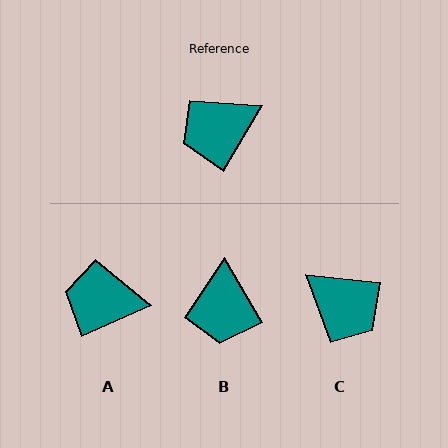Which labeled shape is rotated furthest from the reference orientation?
C, about 115 degrees away.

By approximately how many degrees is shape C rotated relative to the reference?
Approximately 115 degrees counter-clockwise.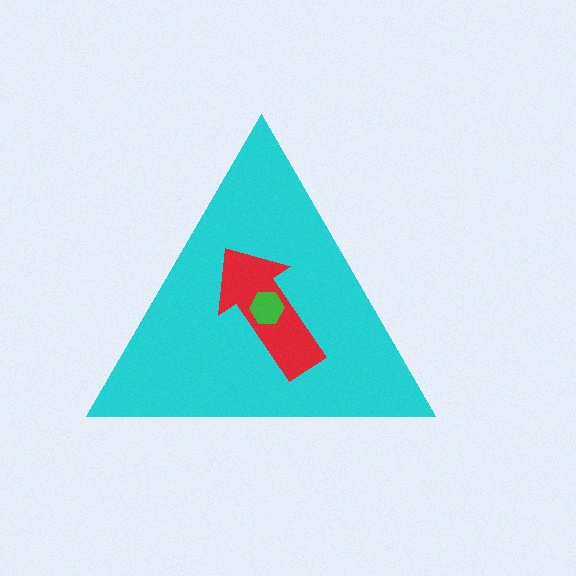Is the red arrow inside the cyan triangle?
Yes.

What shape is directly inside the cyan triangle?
The red arrow.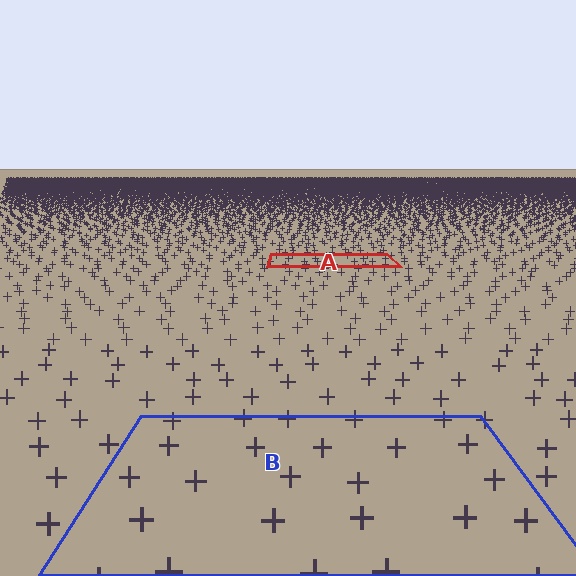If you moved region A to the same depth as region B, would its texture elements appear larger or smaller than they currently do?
They would appear larger. At a closer depth, the same texture elements are projected at a bigger on-screen size.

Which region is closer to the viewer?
Region B is closer. The texture elements there are larger and more spread out.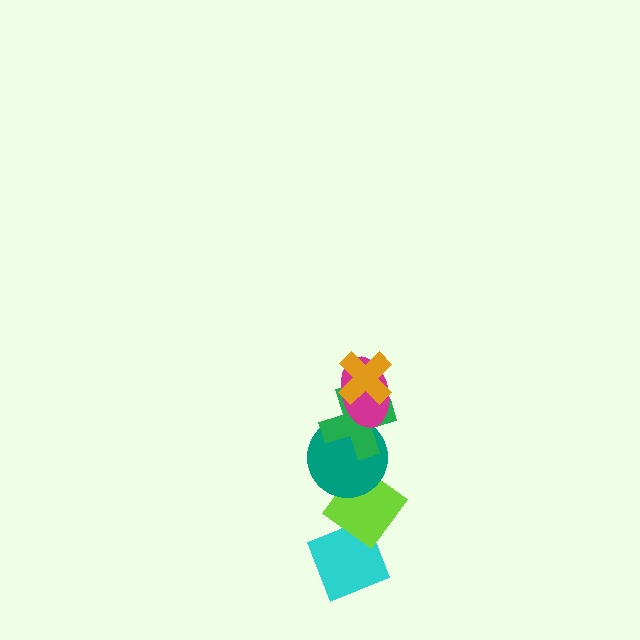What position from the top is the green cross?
The green cross is 3rd from the top.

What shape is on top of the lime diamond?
The teal circle is on top of the lime diamond.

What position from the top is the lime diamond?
The lime diamond is 5th from the top.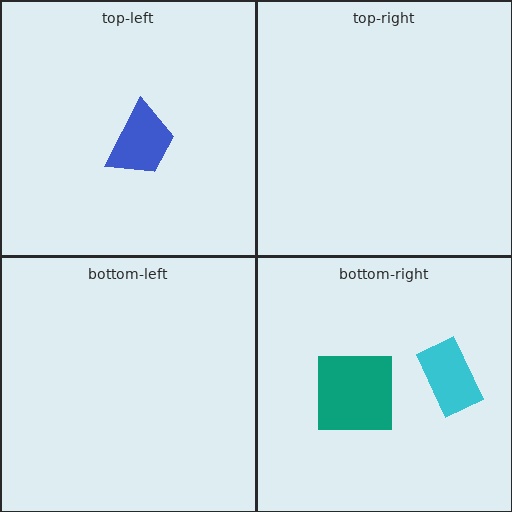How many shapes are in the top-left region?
1.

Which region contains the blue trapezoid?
The top-left region.